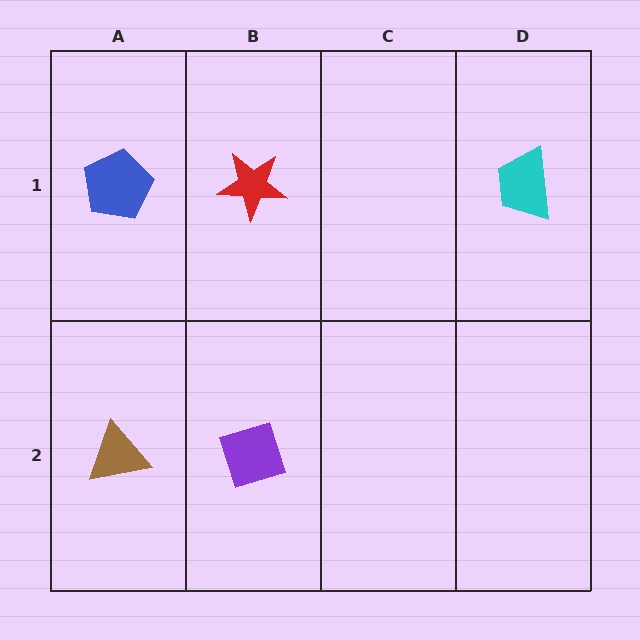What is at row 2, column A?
A brown triangle.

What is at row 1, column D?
A cyan trapezoid.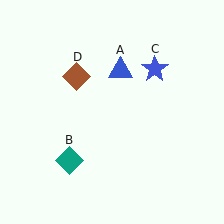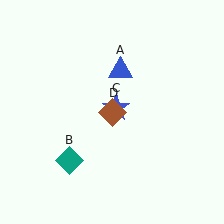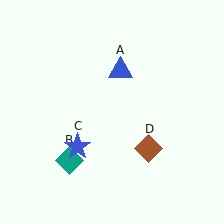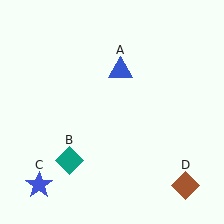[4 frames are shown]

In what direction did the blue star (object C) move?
The blue star (object C) moved down and to the left.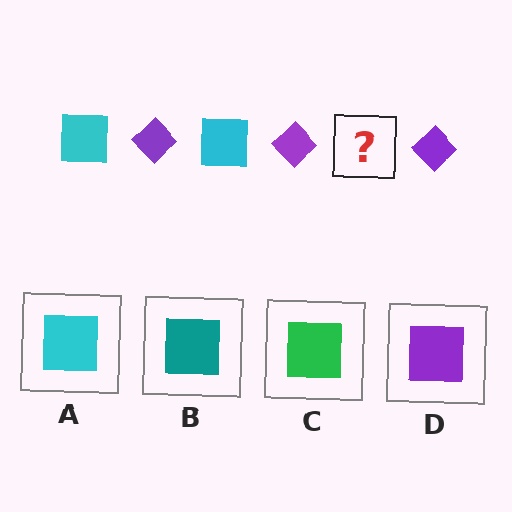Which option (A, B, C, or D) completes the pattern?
A.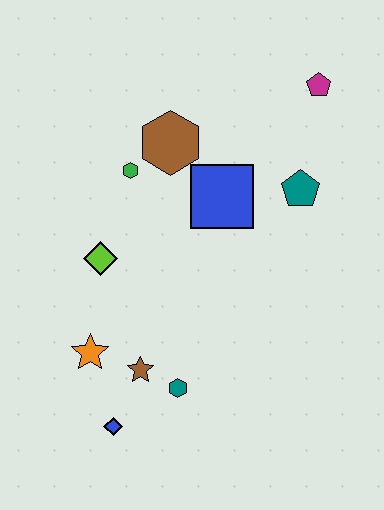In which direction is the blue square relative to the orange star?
The blue square is above the orange star.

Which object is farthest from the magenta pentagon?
The blue diamond is farthest from the magenta pentagon.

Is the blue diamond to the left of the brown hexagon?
Yes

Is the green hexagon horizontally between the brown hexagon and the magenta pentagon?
No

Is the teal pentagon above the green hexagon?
No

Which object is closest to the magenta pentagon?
The teal pentagon is closest to the magenta pentagon.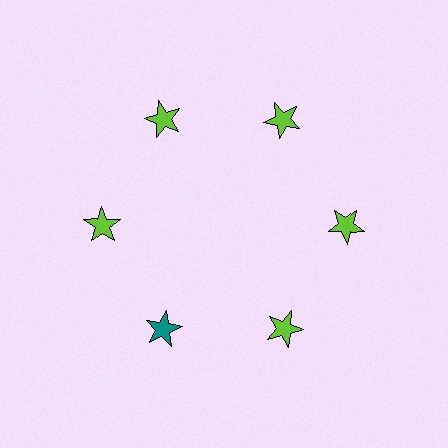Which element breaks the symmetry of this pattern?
The teal star at roughly the 7 o'clock position breaks the symmetry. All other shapes are lime stars.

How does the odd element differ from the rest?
It has a different color: teal instead of lime.